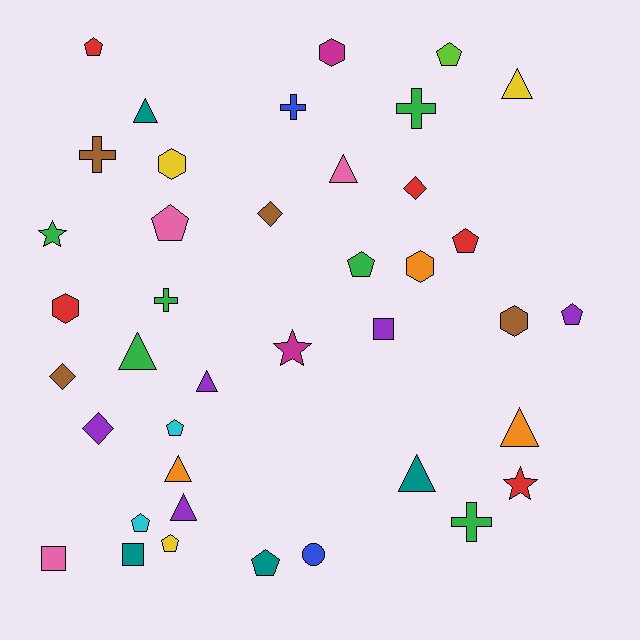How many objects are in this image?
There are 40 objects.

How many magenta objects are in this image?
There are 2 magenta objects.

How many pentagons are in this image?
There are 10 pentagons.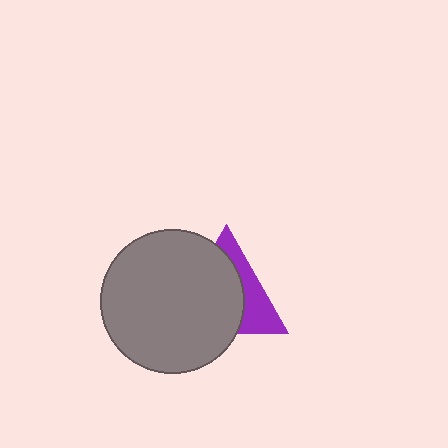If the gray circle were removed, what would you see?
You would see the complete purple triangle.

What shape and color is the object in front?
The object in front is a gray circle.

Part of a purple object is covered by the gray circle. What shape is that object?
It is a triangle.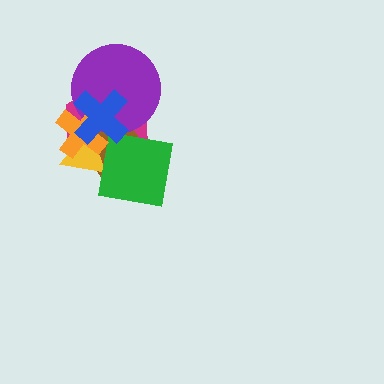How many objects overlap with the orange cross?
5 objects overlap with the orange cross.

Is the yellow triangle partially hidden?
Yes, it is partially covered by another shape.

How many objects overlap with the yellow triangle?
5 objects overlap with the yellow triangle.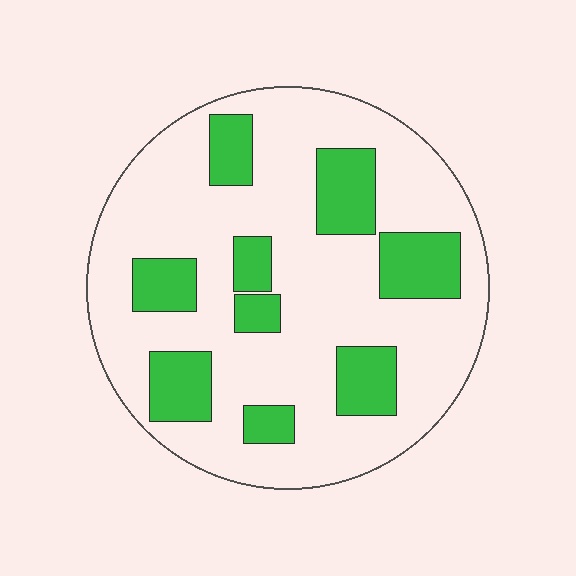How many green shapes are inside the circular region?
9.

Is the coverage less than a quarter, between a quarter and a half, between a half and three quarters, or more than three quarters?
Between a quarter and a half.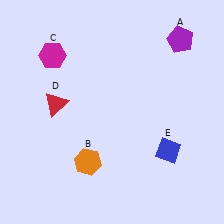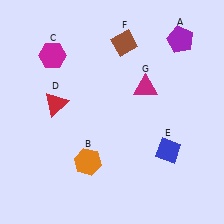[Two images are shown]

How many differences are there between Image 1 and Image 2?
There are 2 differences between the two images.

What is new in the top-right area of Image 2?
A brown diamond (F) was added in the top-right area of Image 2.